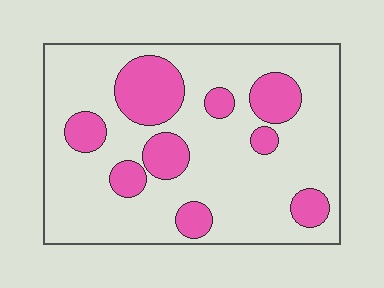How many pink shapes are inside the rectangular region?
9.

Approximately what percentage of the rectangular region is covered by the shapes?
Approximately 25%.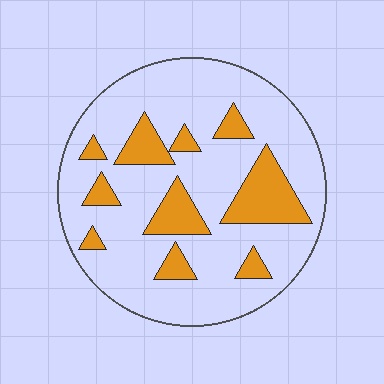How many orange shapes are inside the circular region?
10.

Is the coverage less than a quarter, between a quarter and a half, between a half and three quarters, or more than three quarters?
Less than a quarter.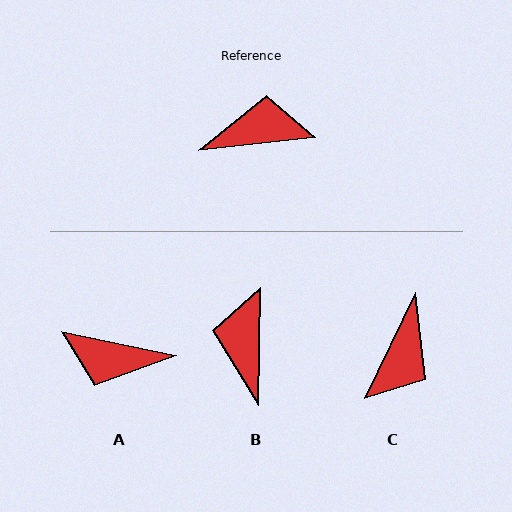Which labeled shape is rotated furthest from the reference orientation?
A, about 162 degrees away.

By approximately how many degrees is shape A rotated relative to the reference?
Approximately 162 degrees counter-clockwise.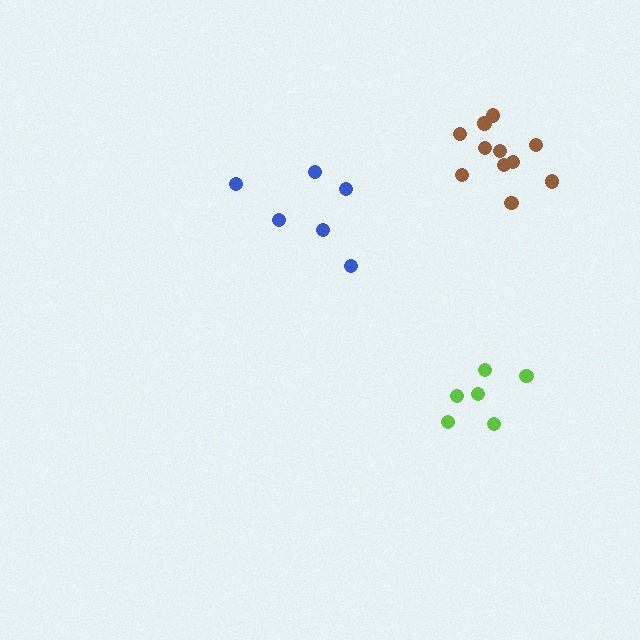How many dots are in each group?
Group 1: 6 dots, Group 2: 6 dots, Group 3: 11 dots (23 total).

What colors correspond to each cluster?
The clusters are colored: lime, blue, brown.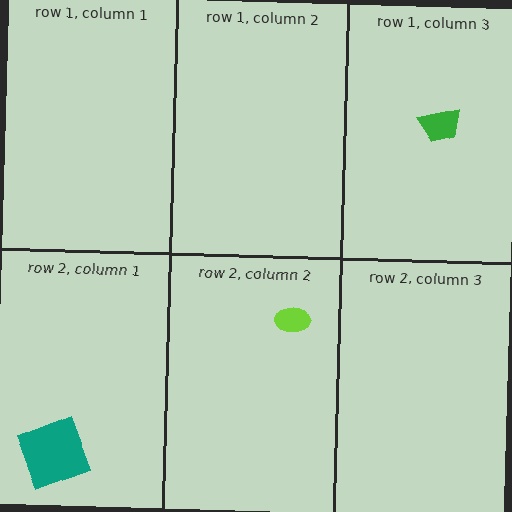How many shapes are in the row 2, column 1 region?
1.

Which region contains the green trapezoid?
The row 1, column 3 region.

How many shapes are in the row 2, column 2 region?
1.